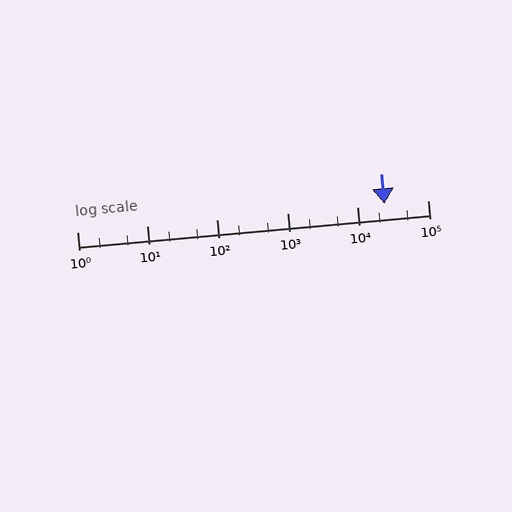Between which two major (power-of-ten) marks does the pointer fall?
The pointer is between 10000 and 100000.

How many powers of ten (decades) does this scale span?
The scale spans 5 decades, from 1 to 100000.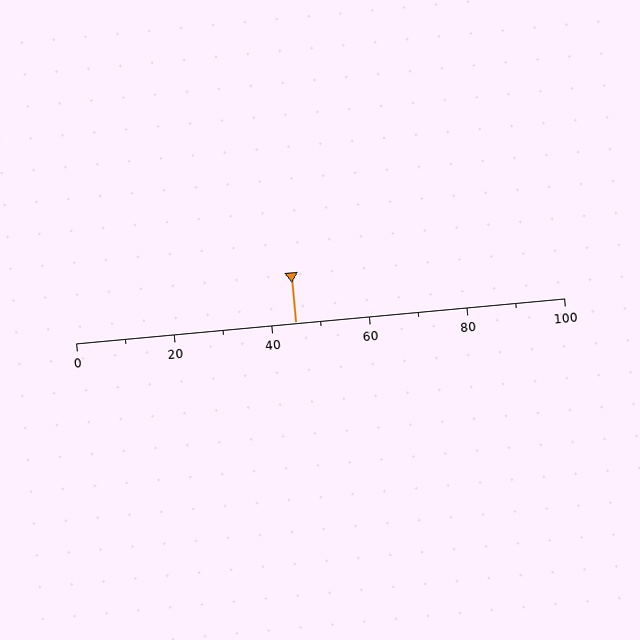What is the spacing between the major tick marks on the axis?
The major ticks are spaced 20 apart.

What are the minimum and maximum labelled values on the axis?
The axis runs from 0 to 100.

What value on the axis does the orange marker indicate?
The marker indicates approximately 45.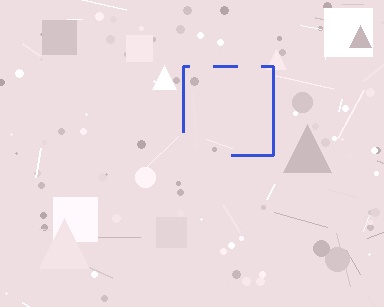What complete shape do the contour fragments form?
The contour fragments form a square.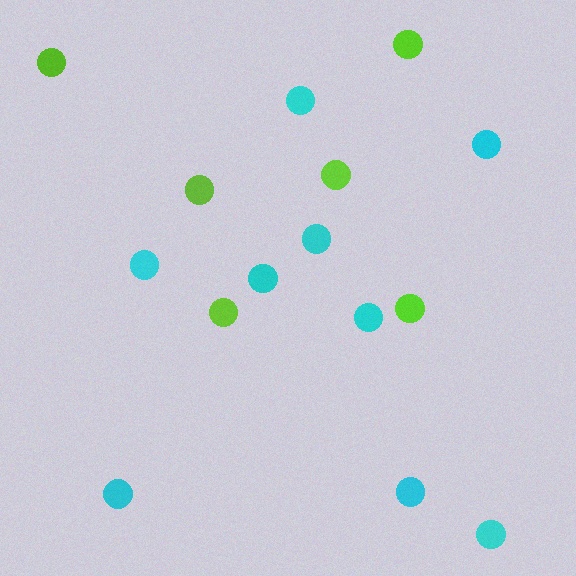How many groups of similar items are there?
There are 2 groups: one group of cyan circles (9) and one group of lime circles (6).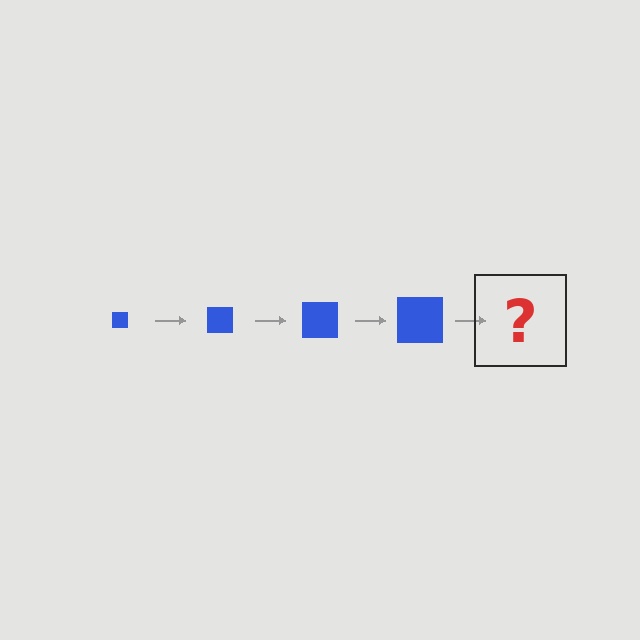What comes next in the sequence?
The next element should be a blue square, larger than the previous one.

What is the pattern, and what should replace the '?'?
The pattern is that the square gets progressively larger each step. The '?' should be a blue square, larger than the previous one.